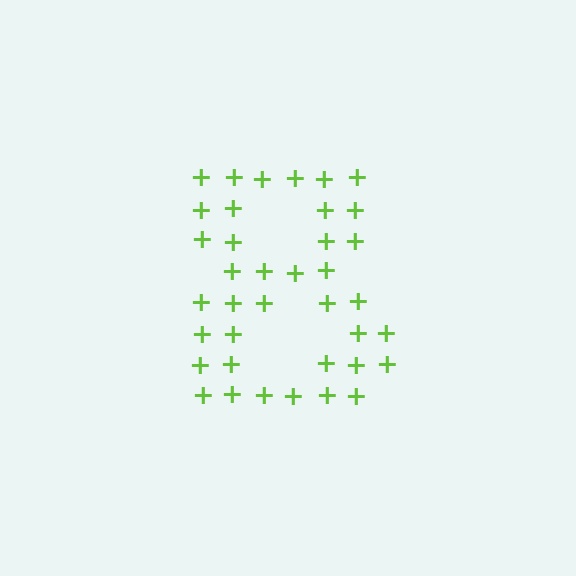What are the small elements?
The small elements are plus signs.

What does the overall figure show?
The overall figure shows the digit 8.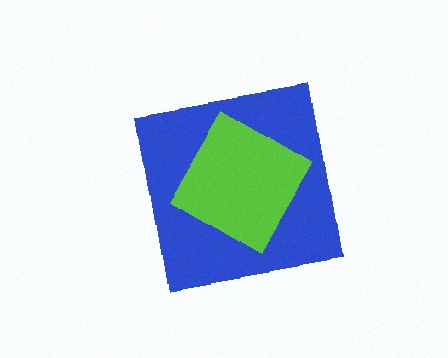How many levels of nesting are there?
2.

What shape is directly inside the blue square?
The lime diamond.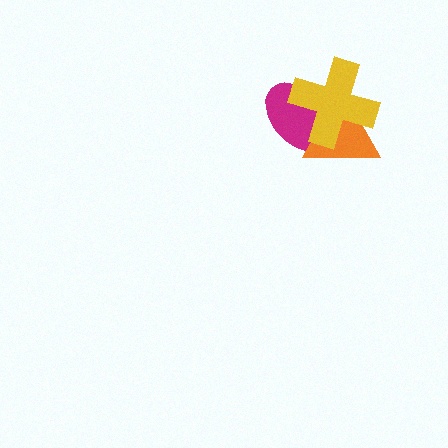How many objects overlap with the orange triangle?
2 objects overlap with the orange triangle.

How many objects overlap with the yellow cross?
2 objects overlap with the yellow cross.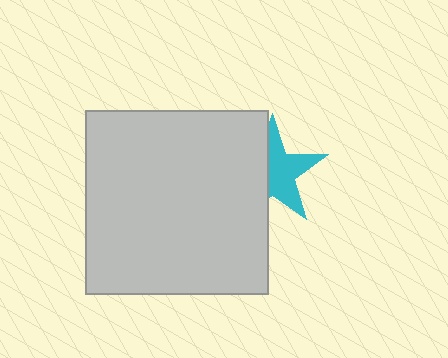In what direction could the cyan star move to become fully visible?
The cyan star could move right. That would shift it out from behind the light gray square entirely.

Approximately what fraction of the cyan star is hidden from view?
Roughly 45% of the cyan star is hidden behind the light gray square.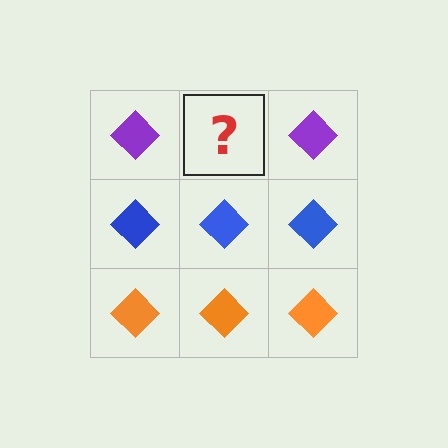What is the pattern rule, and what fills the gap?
The rule is that each row has a consistent color. The gap should be filled with a purple diamond.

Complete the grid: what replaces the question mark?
The question mark should be replaced with a purple diamond.